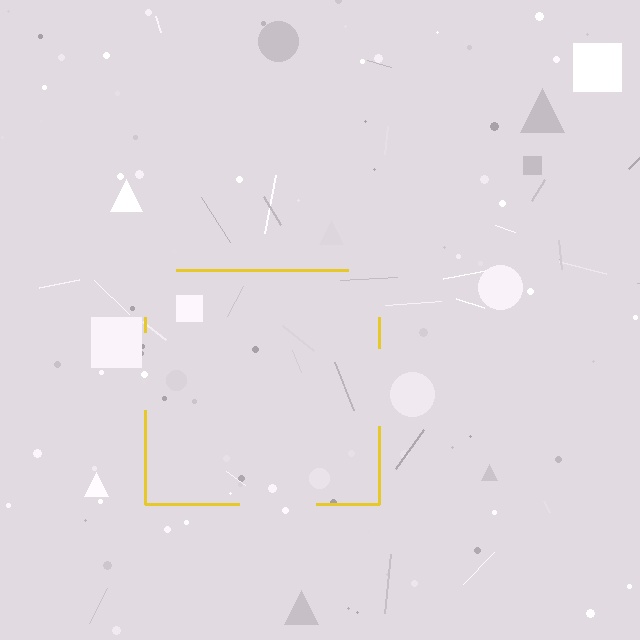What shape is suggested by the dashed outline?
The dashed outline suggests a square.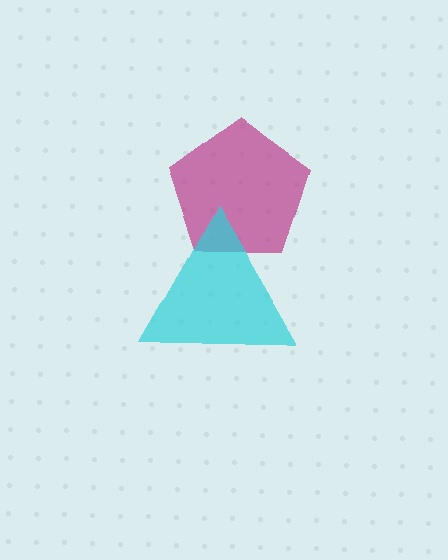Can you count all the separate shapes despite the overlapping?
Yes, there are 2 separate shapes.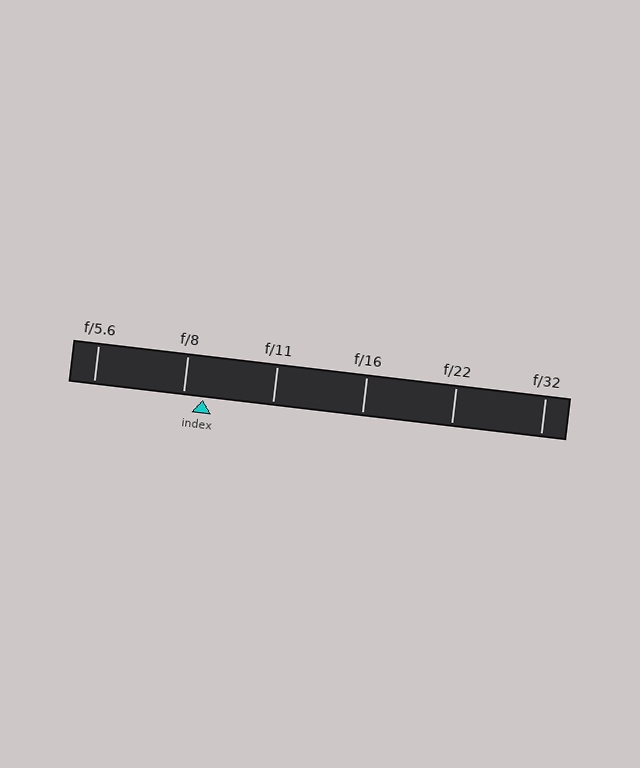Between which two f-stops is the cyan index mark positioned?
The index mark is between f/8 and f/11.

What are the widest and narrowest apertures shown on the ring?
The widest aperture shown is f/5.6 and the narrowest is f/32.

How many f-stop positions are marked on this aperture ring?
There are 6 f-stop positions marked.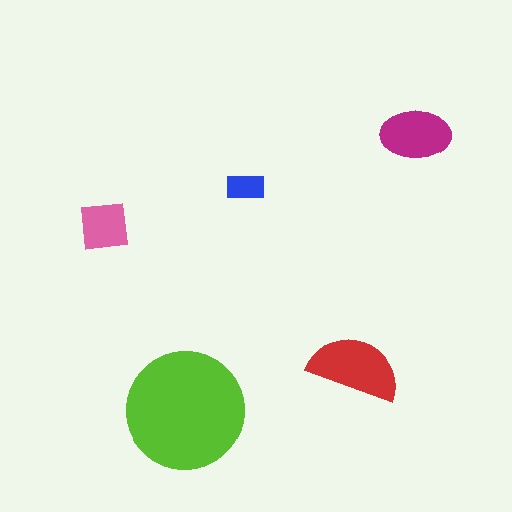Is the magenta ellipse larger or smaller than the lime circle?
Smaller.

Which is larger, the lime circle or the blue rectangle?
The lime circle.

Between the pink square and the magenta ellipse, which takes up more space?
The magenta ellipse.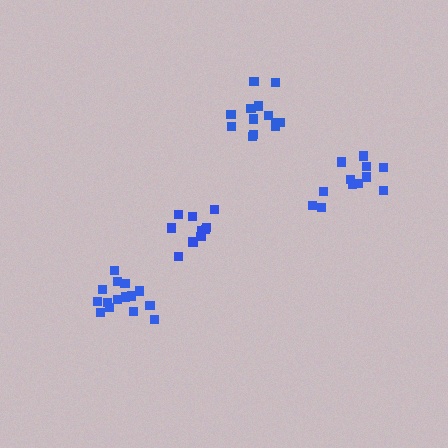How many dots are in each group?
Group 1: 15 dots, Group 2: 13 dots, Group 3: 12 dots, Group 4: 10 dots (50 total).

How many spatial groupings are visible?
There are 4 spatial groupings.